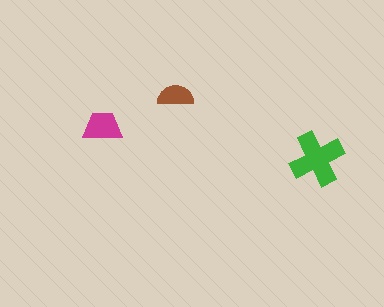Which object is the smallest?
The brown semicircle.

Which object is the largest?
The green cross.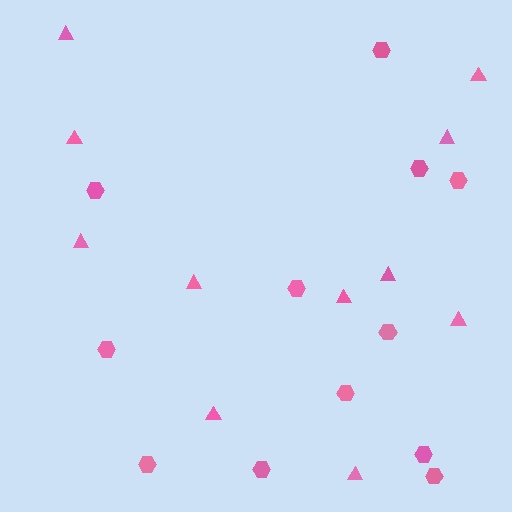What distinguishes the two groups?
There are 2 groups: one group of triangles (11) and one group of hexagons (12).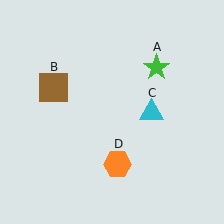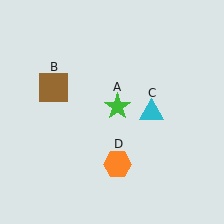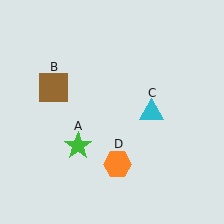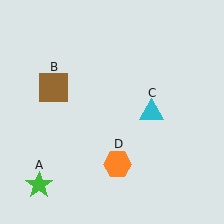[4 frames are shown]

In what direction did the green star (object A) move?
The green star (object A) moved down and to the left.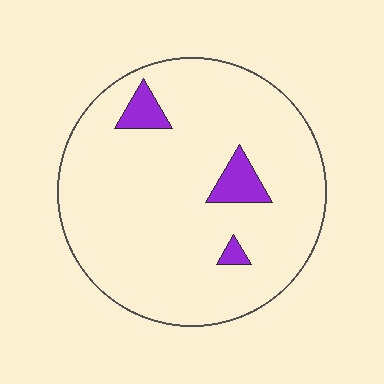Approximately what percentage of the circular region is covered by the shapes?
Approximately 5%.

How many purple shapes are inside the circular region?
3.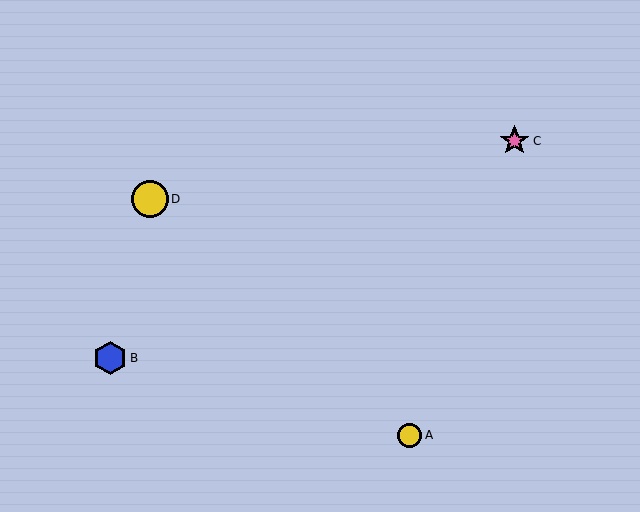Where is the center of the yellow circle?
The center of the yellow circle is at (410, 435).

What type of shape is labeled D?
Shape D is a yellow circle.